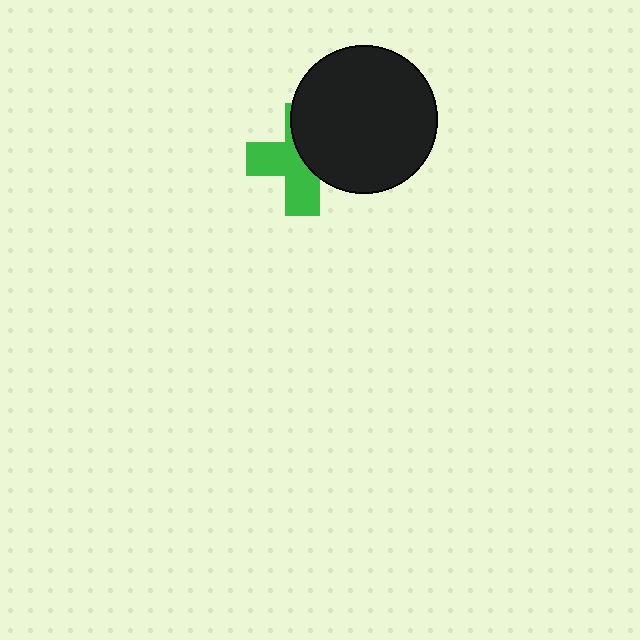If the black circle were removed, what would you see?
You would see the complete green cross.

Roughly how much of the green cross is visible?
About half of it is visible (roughly 53%).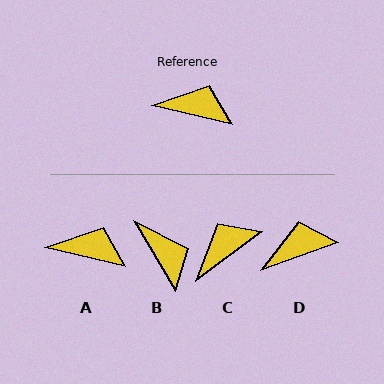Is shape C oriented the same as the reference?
No, it is off by about 50 degrees.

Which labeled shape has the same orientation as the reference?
A.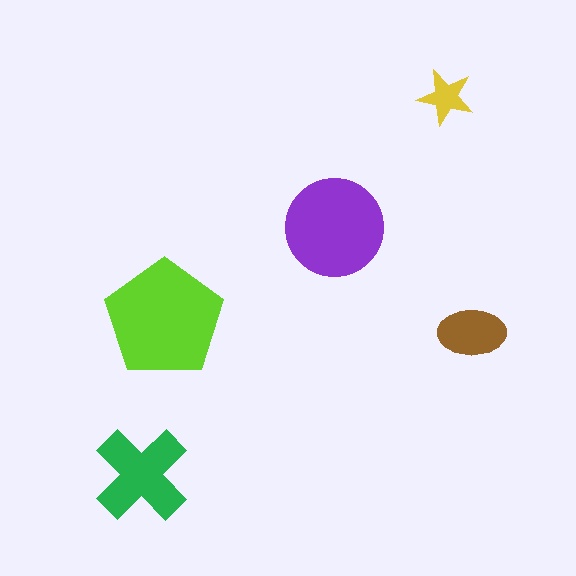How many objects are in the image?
There are 5 objects in the image.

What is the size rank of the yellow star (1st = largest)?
5th.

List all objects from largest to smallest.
The lime pentagon, the purple circle, the green cross, the brown ellipse, the yellow star.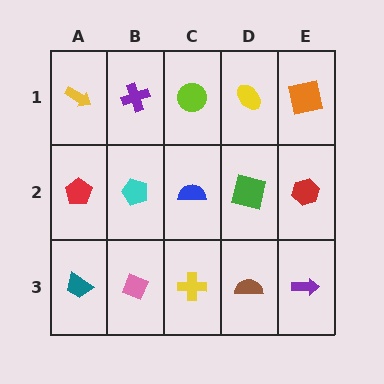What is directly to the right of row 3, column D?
A purple arrow.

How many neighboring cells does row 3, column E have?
2.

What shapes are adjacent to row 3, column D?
A green square (row 2, column D), a yellow cross (row 3, column C), a purple arrow (row 3, column E).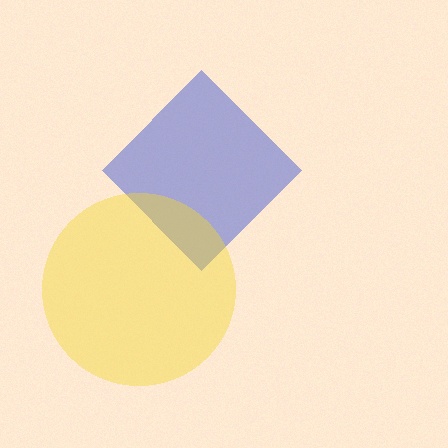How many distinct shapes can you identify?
There are 2 distinct shapes: a blue diamond, a yellow circle.